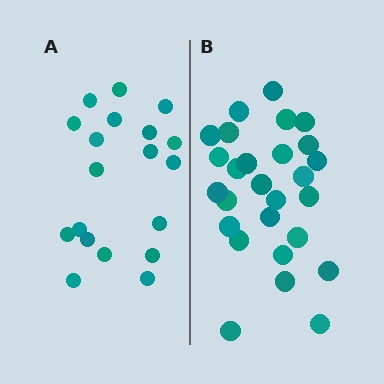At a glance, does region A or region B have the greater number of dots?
Region B (the right region) has more dots.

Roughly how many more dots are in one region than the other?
Region B has roughly 8 or so more dots than region A.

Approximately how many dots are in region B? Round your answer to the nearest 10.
About 30 dots. (The exact count is 27, which rounds to 30.)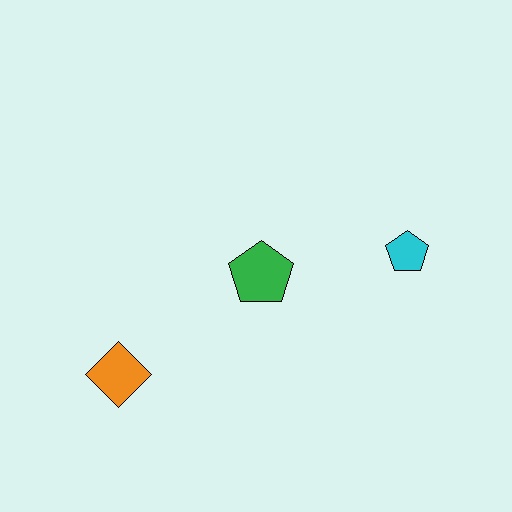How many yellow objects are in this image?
There are no yellow objects.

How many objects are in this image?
There are 3 objects.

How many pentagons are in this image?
There are 2 pentagons.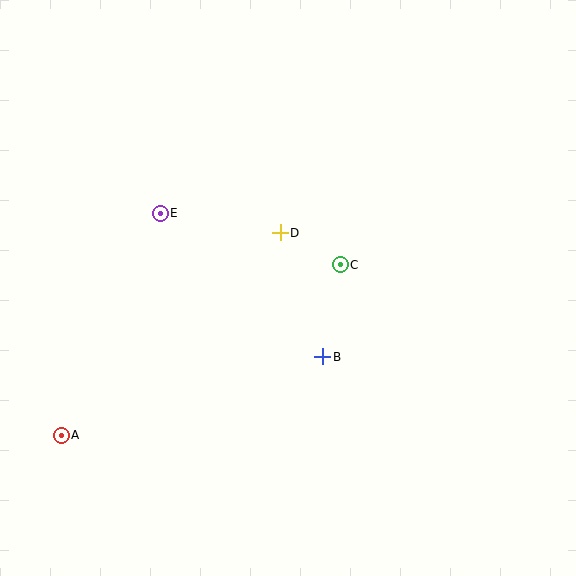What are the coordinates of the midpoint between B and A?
The midpoint between B and A is at (192, 396).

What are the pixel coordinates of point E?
Point E is at (160, 213).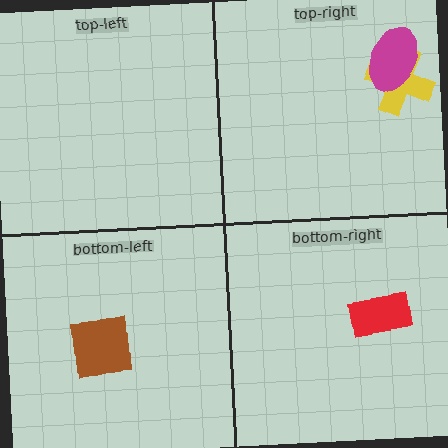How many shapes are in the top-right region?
2.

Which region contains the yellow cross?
The top-right region.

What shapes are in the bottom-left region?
The brown square.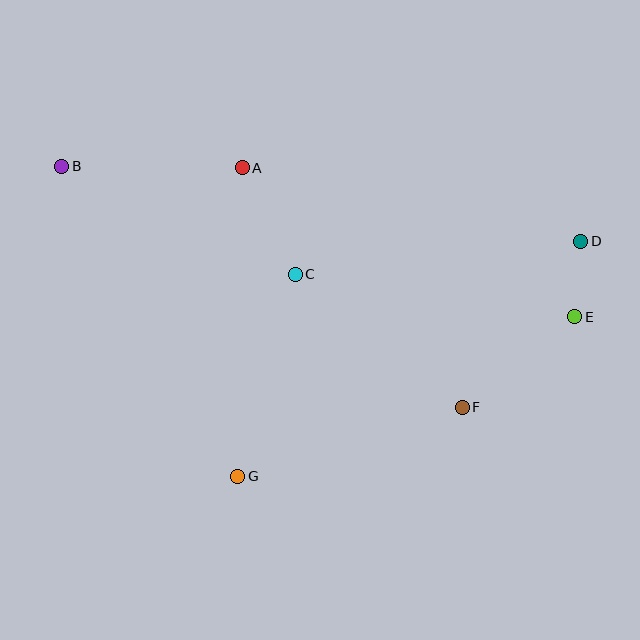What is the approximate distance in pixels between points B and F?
The distance between B and F is approximately 467 pixels.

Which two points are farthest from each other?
Points B and E are farthest from each other.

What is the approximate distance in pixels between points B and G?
The distance between B and G is approximately 356 pixels.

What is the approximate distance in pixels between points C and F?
The distance between C and F is approximately 214 pixels.